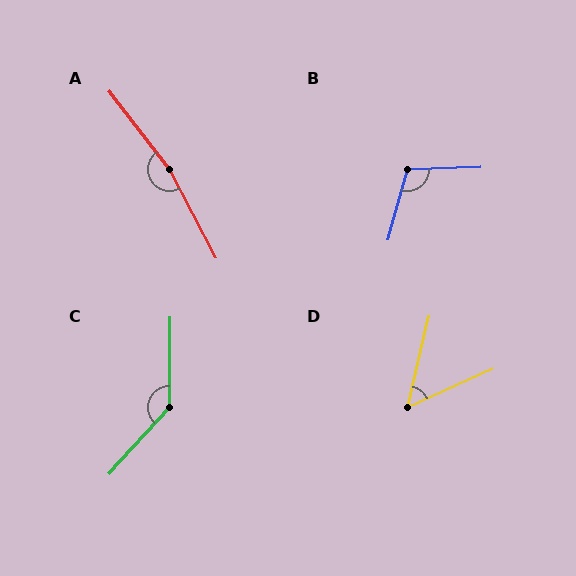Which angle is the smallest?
D, at approximately 52 degrees.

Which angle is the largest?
A, at approximately 170 degrees.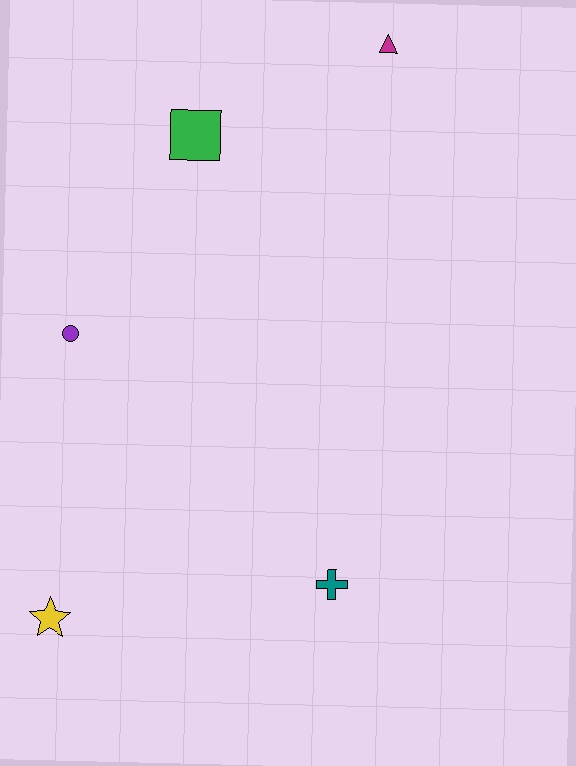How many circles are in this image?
There is 1 circle.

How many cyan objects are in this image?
There are no cyan objects.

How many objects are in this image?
There are 5 objects.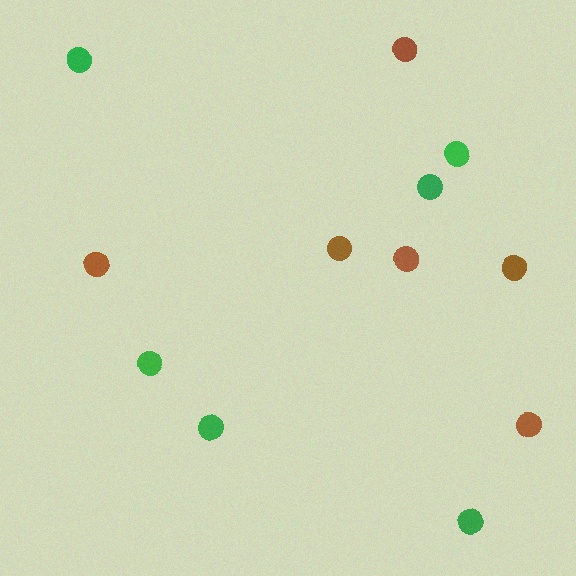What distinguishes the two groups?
There are 2 groups: one group of brown circles (6) and one group of green circles (6).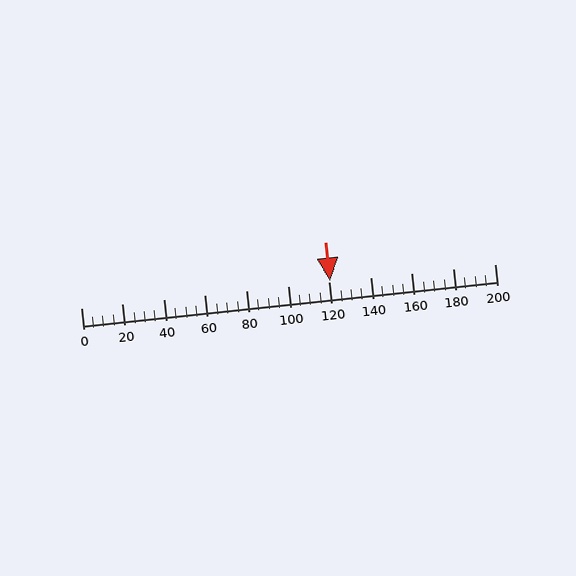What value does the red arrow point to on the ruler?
The red arrow points to approximately 120.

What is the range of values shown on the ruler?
The ruler shows values from 0 to 200.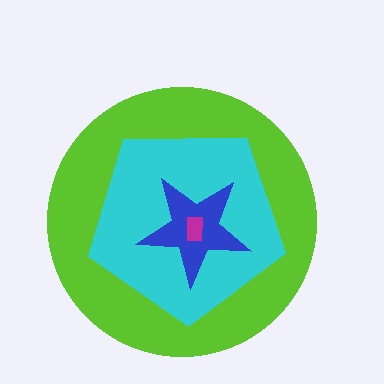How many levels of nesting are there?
4.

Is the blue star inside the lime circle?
Yes.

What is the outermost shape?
The lime circle.